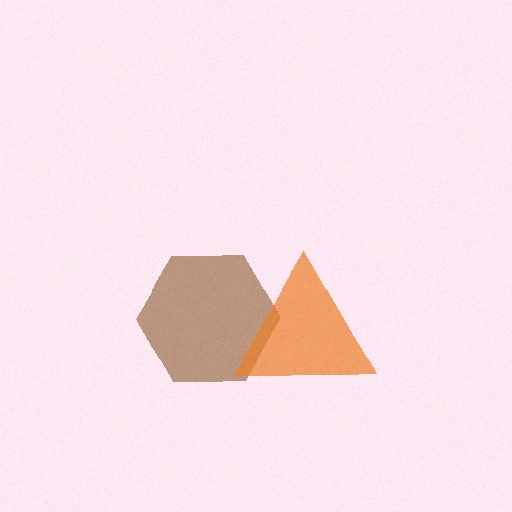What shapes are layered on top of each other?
The layered shapes are: a brown hexagon, an orange triangle.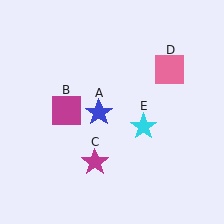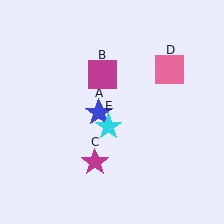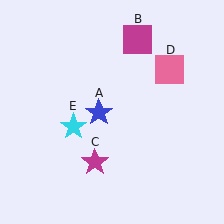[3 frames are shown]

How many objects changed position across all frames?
2 objects changed position: magenta square (object B), cyan star (object E).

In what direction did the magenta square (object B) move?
The magenta square (object B) moved up and to the right.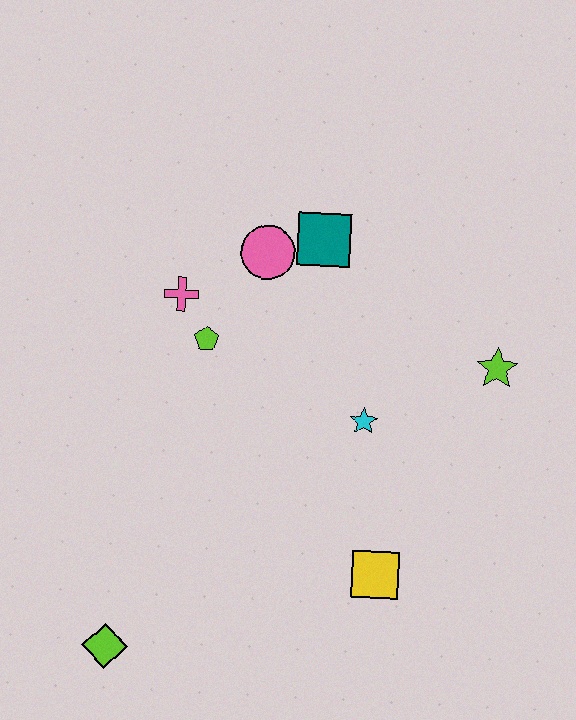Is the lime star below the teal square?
Yes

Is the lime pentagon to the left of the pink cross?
No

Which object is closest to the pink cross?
The lime pentagon is closest to the pink cross.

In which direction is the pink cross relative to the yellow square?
The pink cross is above the yellow square.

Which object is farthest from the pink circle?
The lime diamond is farthest from the pink circle.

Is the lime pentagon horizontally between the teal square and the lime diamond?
Yes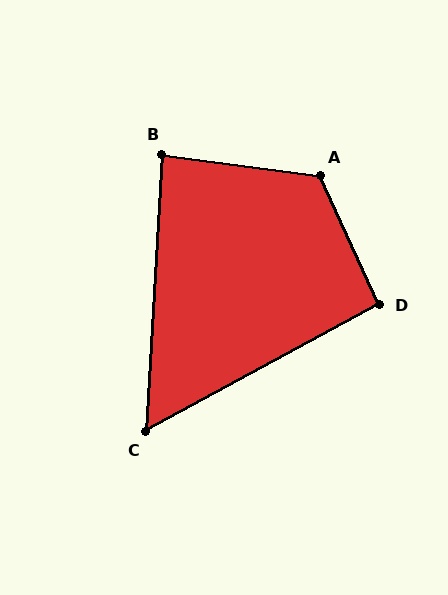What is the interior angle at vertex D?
Approximately 94 degrees (approximately right).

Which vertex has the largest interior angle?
A, at approximately 122 degrees.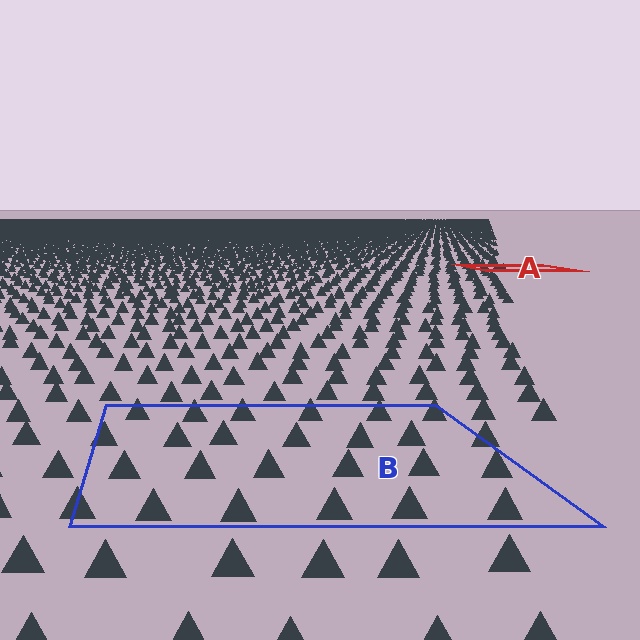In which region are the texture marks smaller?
The texture marks are smaller in region A, because it is farther away.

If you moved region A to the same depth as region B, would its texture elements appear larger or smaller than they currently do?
They would appear larger. At a closer depth, the same texture elements are projected at a bigger on-screen size.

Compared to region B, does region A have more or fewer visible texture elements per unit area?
Region A has more texture elements per unit area — they are packed more densely because it is farther away.